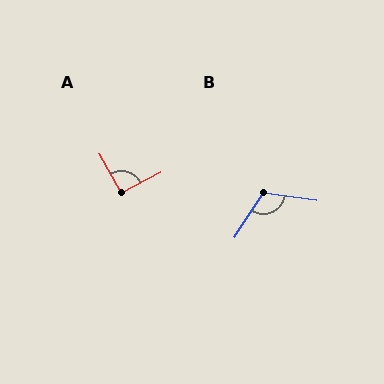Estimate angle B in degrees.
Approximately 115 degrees.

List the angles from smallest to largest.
A (91°), B (115°).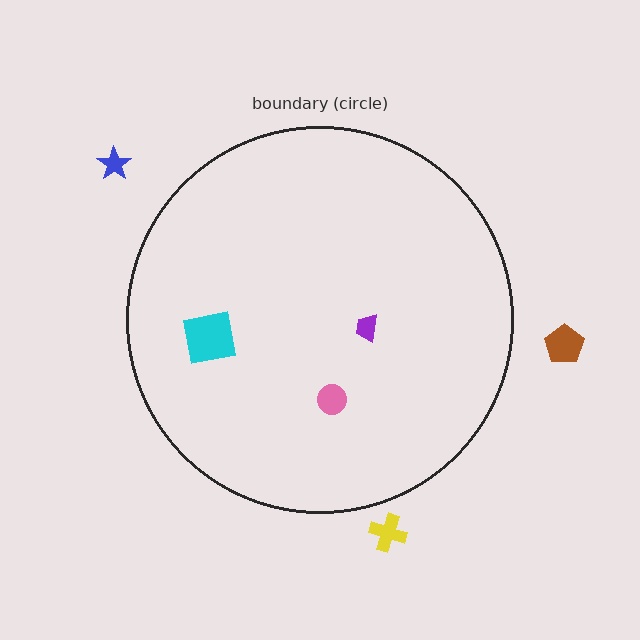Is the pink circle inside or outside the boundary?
Inside.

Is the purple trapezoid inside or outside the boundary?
Inside.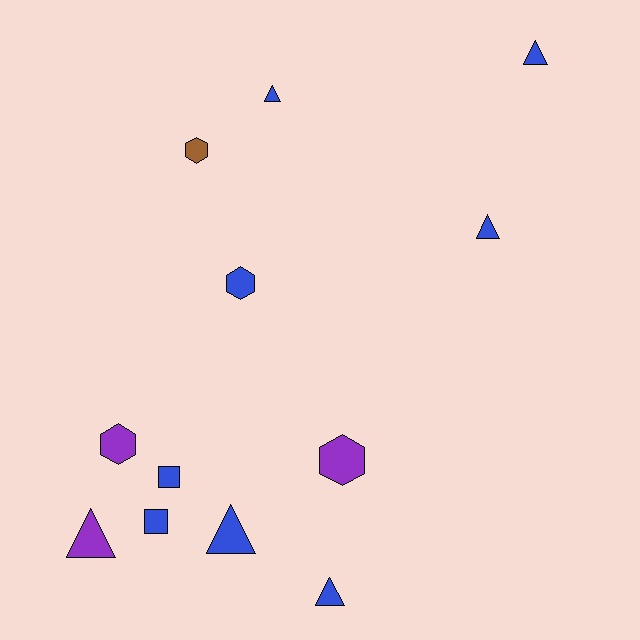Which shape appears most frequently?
Triangle, with 6 objects.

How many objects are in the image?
There are 12 objects.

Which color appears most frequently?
Blue, with 8 objects.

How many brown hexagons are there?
There is 1 brown hexagon.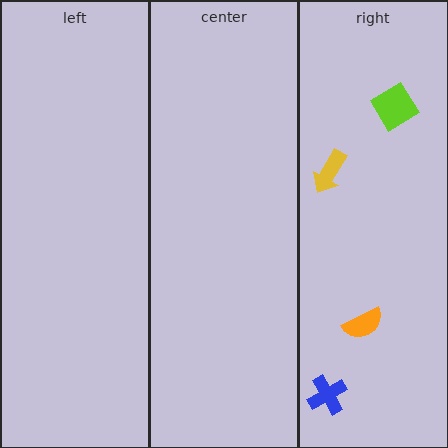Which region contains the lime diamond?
The right region.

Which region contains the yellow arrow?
The right region.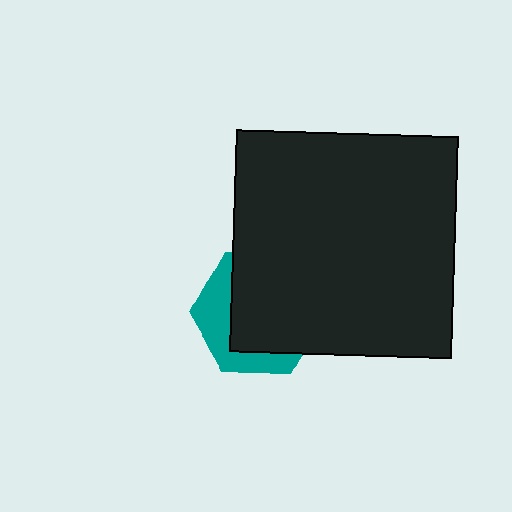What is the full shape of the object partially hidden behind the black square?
The partially hidden object is a teal hexagon.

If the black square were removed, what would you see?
You would see the complete teal hexagon.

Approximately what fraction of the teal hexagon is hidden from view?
Roughly 66% of the teal hexagon is hidden behind the black square.